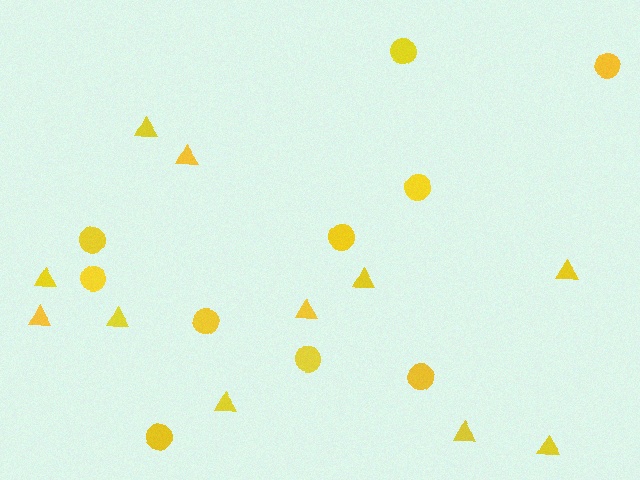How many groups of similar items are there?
There are 2 groups: one group of circles (10) and one group of triangles (11).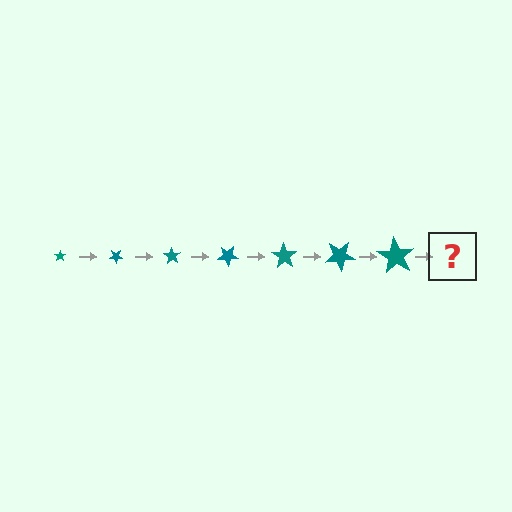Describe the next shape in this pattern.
It should be a star, larger than the previous one and rotated 245 degrees from the start.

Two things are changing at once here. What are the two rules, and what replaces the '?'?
The two rules are that the star grows larger each step and it rotates 35 degrees each step. The '?' should be a star, larger than the previous one and rotated 245 degrees from the start.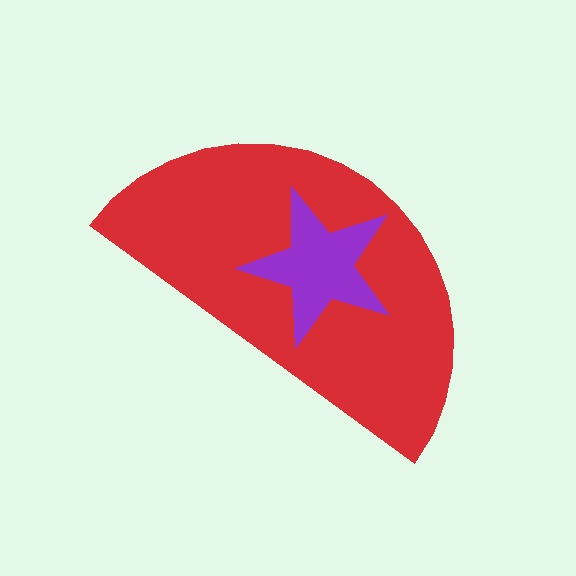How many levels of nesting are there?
2.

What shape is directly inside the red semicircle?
The purple star.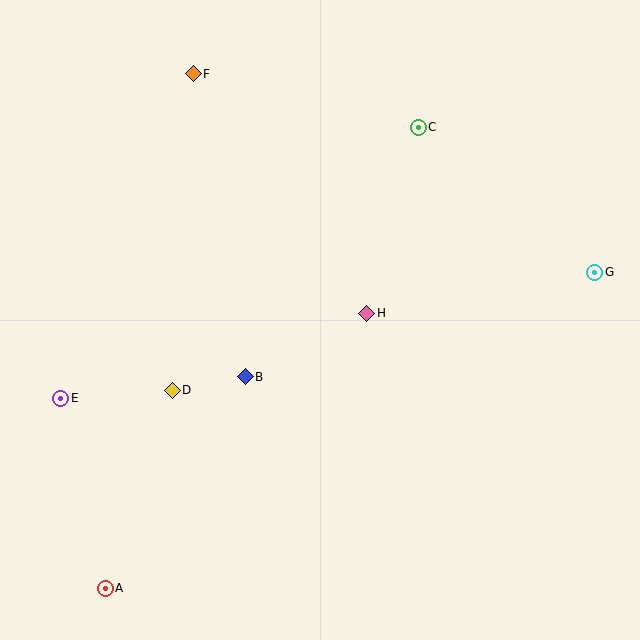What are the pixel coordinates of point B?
Point B is at (245, 377).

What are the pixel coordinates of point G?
Point G is at (595, 272).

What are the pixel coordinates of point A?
Point A is at (105, 588).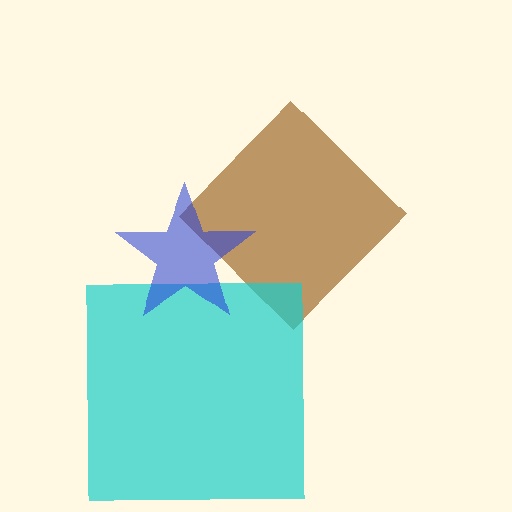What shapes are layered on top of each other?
The layered shapes are: a brown diamond, a cyan square, a blue star.